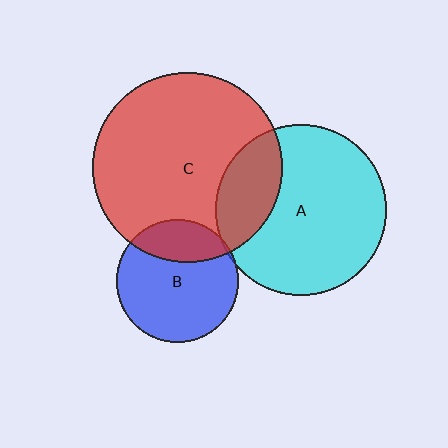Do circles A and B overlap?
Yes.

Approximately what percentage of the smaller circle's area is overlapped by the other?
Approximately 5%.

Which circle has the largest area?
Circle C (red).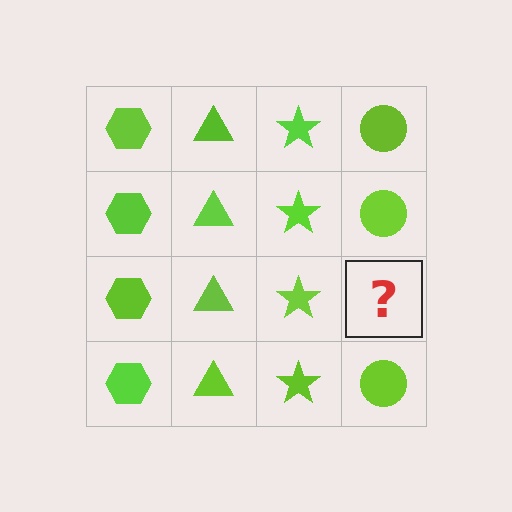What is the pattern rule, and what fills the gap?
The rule is that each column has a consistent shape. The gap should be filled with a lime circle.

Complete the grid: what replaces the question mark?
The question mark should be replaced with a lime circle.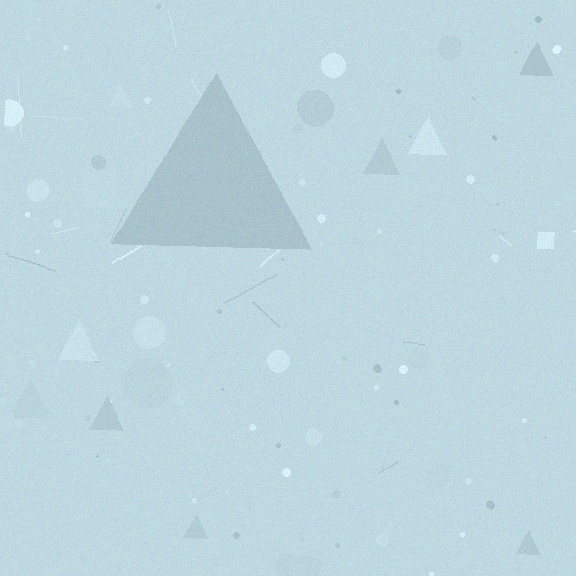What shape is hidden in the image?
A triangle is hidden in the image.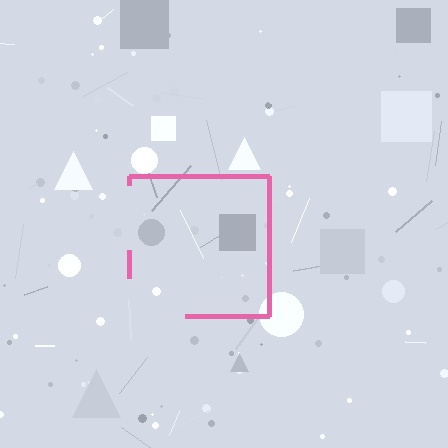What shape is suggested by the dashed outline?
The dashed outline suggests a square.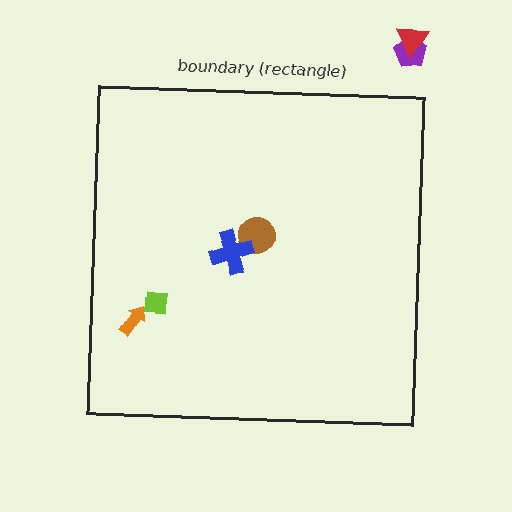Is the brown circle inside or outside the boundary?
Inside.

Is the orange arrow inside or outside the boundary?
Inside.